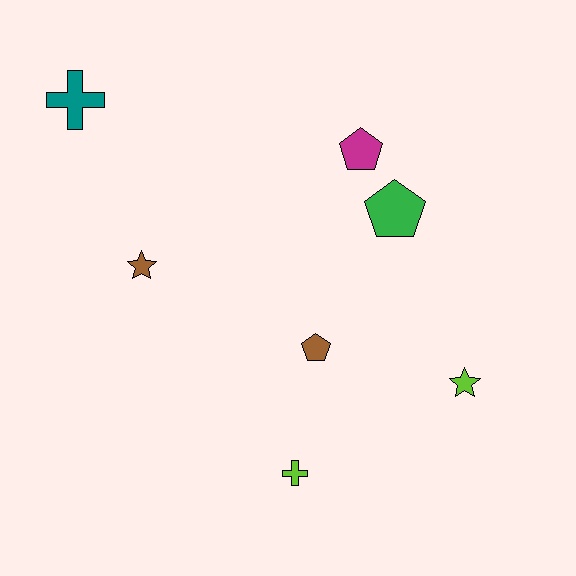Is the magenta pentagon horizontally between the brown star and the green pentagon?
Yes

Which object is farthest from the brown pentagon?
The teal cross is farthest from the brown pentagon.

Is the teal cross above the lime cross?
Yes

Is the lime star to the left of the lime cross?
No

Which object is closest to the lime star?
The brown pentagon is closest to the lime star.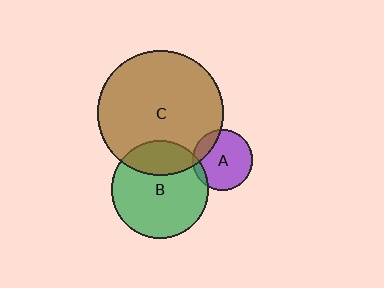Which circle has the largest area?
Circle C (brown).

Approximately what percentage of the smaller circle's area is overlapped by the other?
Approximately 15%.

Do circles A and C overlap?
Yes.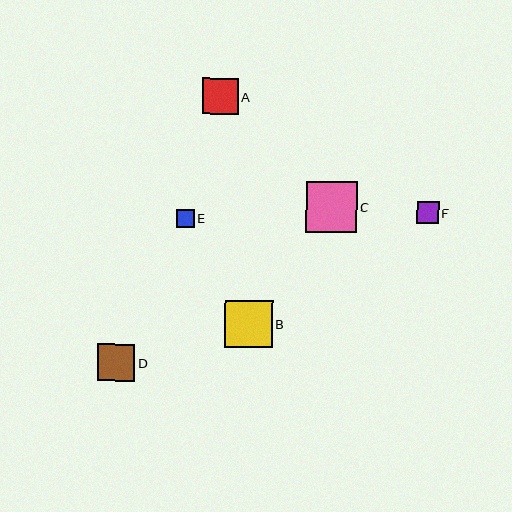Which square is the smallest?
Square E is the smallest with a size of approximately 18 pixels.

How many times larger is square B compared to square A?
Square B is approximately 1.3 times the size of square A.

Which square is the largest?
Square C is the largest with a size of approximately 51 pixels.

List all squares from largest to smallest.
From largest to smallest: C, B, D, A, F, E.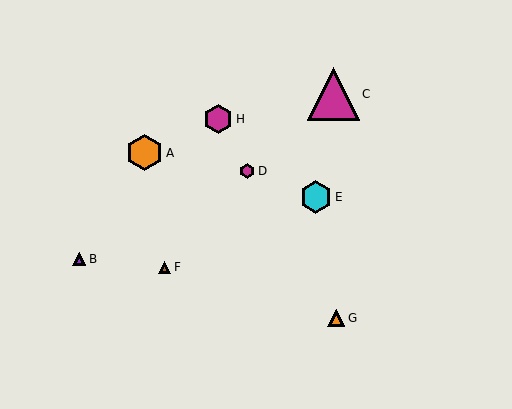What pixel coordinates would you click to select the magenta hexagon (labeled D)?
Click at (247, 171) to select the magenta hexagon D.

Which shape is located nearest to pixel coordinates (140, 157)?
The orange hexagon (labeled A) at (145, 153) is nearest to that location.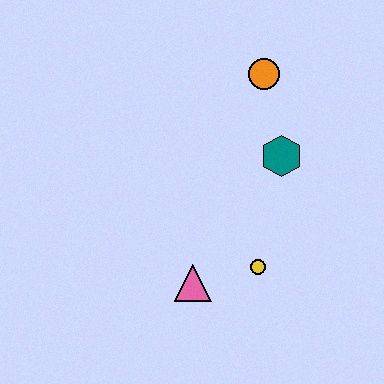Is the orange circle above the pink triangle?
Yes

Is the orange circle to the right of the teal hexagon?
No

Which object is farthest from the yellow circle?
The orange circle is farthest from the yellow circle.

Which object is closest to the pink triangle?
The yellow circle is closest to the pink triangle.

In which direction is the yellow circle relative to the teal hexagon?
The yellow circle is below the teal hexagon.